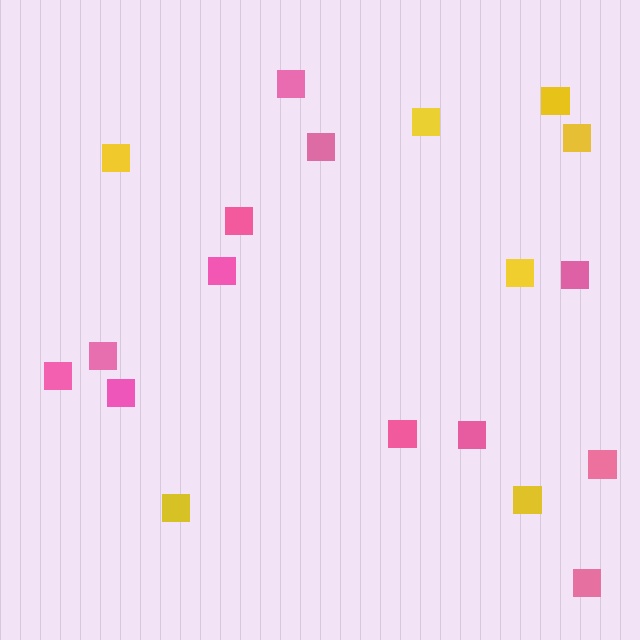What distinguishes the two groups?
There are 2 groups: one group of yellow squares (7) and one group of pink squares (12).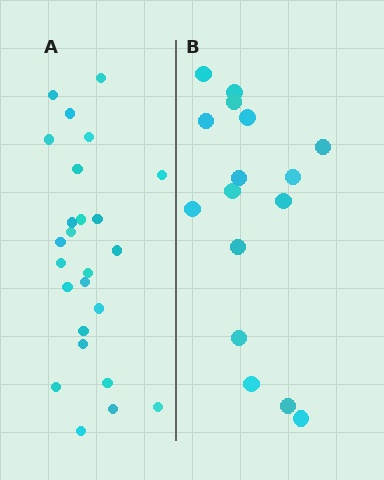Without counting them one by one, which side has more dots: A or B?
Region A (the left region) has more dots.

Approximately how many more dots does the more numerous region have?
Region A has roughly 8 or so more dots than region B.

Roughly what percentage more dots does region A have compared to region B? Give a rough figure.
About 55% more.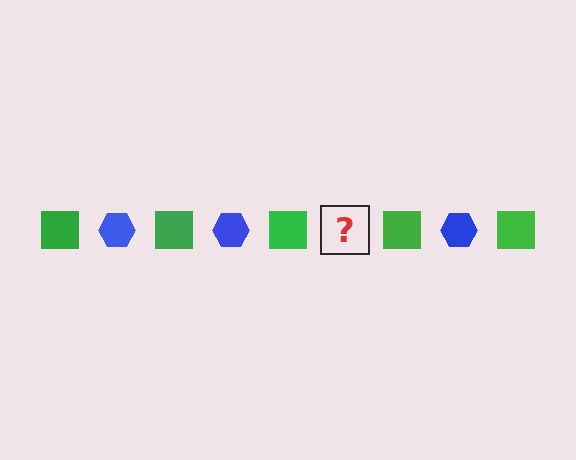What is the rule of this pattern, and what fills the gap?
The rule is that the pattern alternates between green square and blue hexagon. The gap should be filled with a blue hexagon.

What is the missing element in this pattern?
The missing element is a blue hexagon.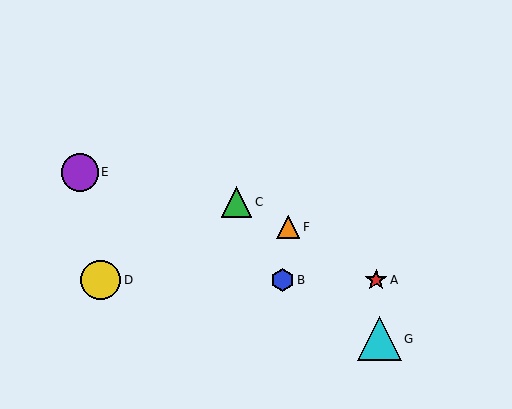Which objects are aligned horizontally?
Objects A, B, D are aligned horizontally.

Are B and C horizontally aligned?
No, B is at y≈280 and C is at y≈202.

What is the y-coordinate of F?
Object F is at y≈227.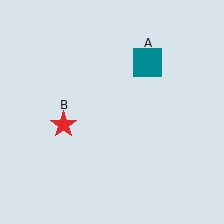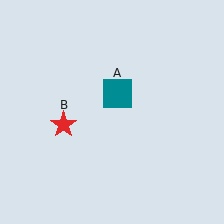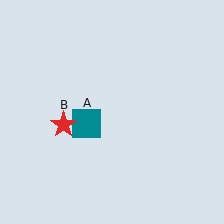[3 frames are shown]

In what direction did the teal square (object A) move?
The teal square (object A) moved down and to the left.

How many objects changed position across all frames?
1 object changed position: teal square (object A).